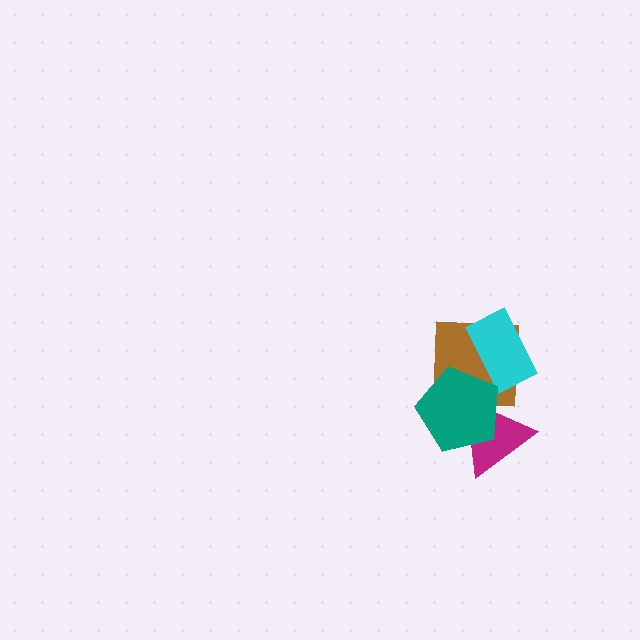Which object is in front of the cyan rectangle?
The teal pentagon is in front of the cyan rectangle.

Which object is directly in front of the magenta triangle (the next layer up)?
The brown square is directly in front of the magenta triangle.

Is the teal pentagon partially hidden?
No, no other shape covers it.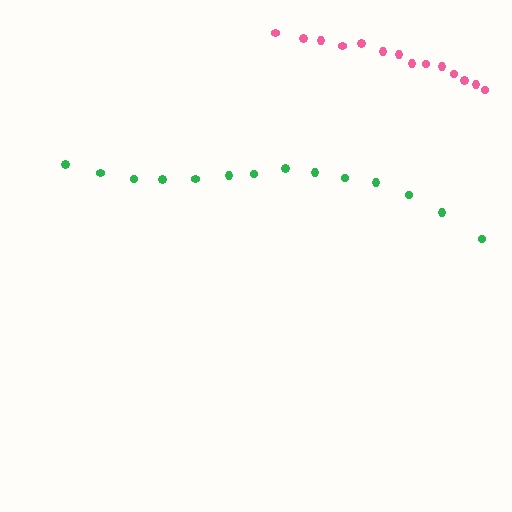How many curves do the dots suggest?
There are 2 distinct paths.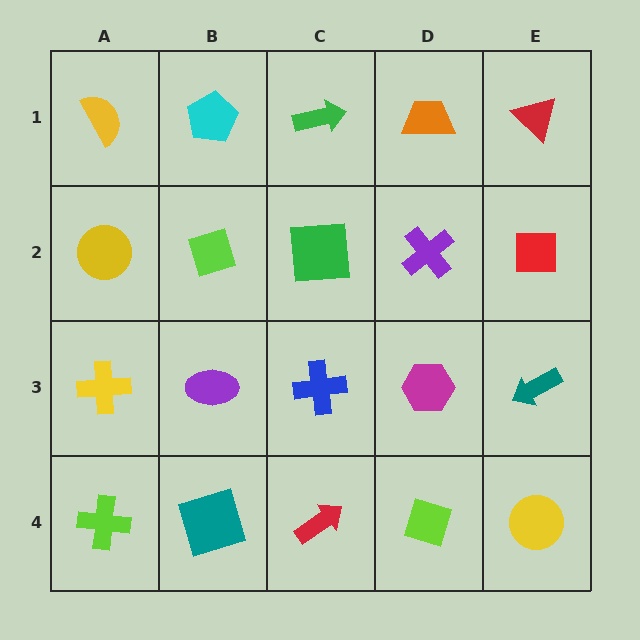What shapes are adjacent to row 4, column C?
A blue cross (row 3, column C), a teal square (row 4, column B), a lime diamond (row 4, column D).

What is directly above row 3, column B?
A lime diamond.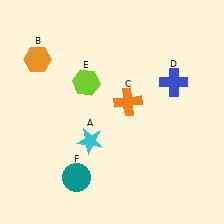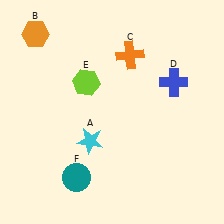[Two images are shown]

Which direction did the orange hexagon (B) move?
The orange hexagon (B) moved up.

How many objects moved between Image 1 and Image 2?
2 objects moved between the two images.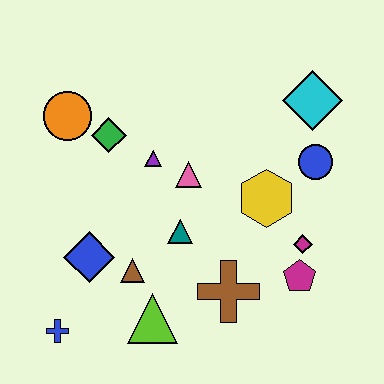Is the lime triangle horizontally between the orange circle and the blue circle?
Yes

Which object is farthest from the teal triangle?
The cyan diamond is farthest from the teal triangle.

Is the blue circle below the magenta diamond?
No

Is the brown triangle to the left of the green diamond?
No